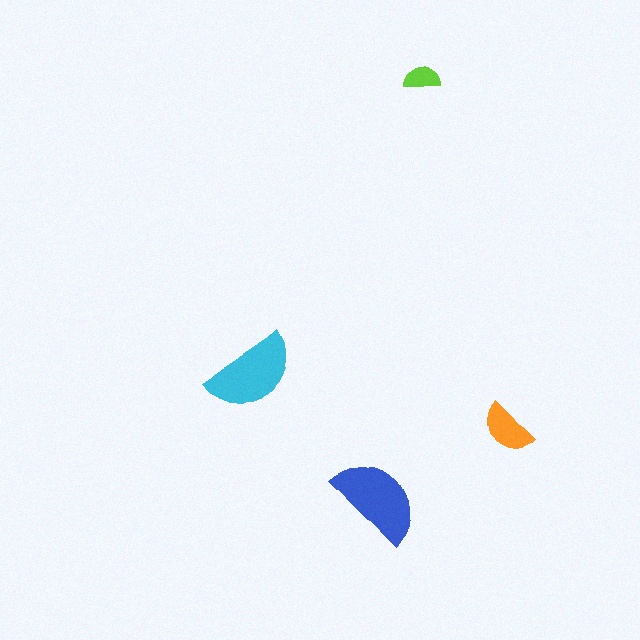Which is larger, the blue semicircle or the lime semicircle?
The blue one.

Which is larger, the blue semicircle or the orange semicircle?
The blue one.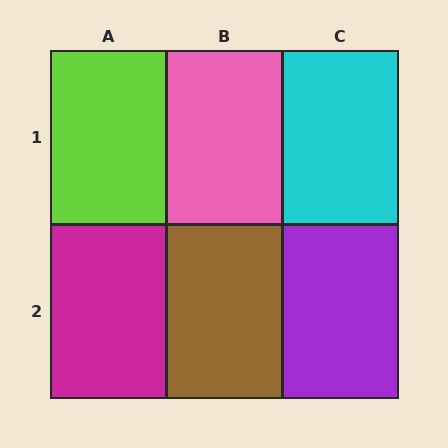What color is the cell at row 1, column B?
Pink.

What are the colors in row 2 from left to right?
Magenta, brown, purple.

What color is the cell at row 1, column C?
Cyan.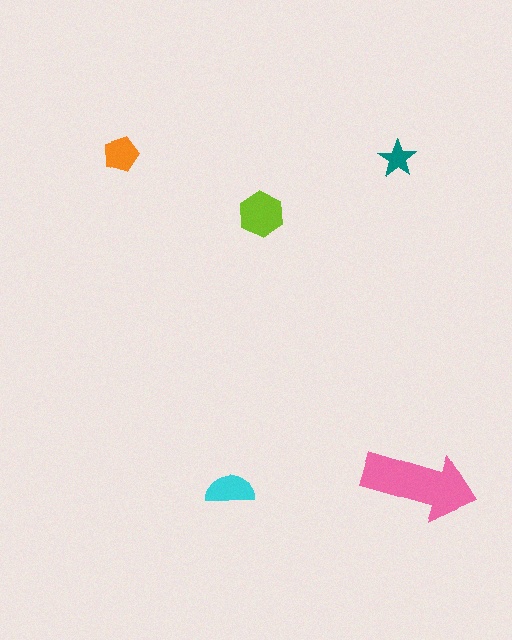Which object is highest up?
The orange pentagon is topmost.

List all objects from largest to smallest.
The pink arrow, the lime hexagon, the cyan semicircle, the orange pentagon, the teal star.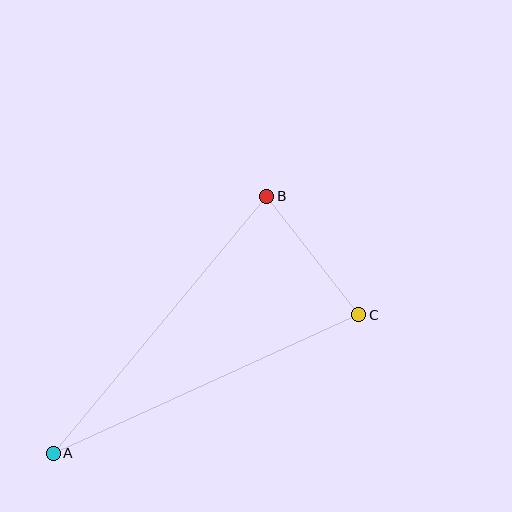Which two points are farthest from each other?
Points A and C are farthest from each other.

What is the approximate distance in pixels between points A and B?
The distance between A and B is approximately 334 pixels.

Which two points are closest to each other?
Points B and C are closest to each other.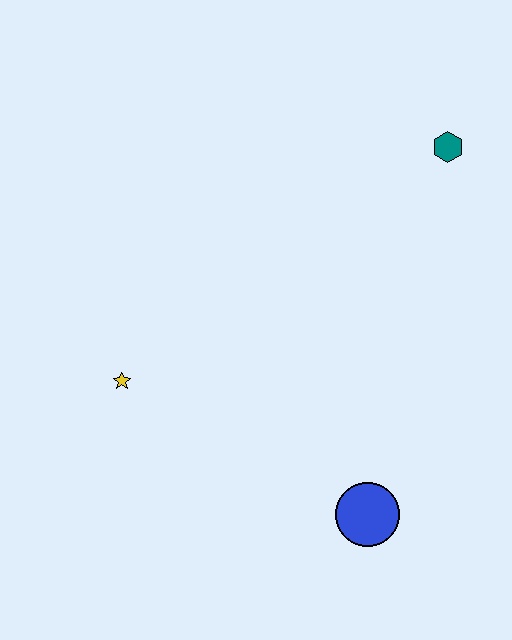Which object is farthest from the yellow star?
The teal hexagon is farthest from the yellow star.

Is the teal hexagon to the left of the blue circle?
No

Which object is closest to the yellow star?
The blue circle is closest to the yellow star.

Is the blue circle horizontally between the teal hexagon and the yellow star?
Yes